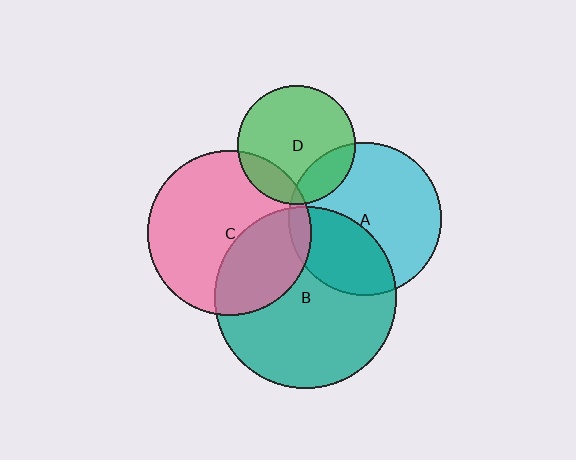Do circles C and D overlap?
Yes.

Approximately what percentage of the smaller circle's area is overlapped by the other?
Approximately 15%.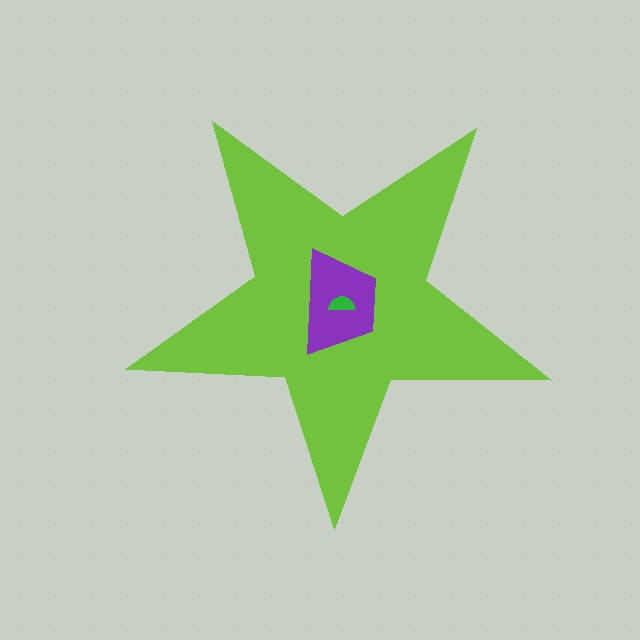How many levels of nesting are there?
3.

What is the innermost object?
The green semicircle.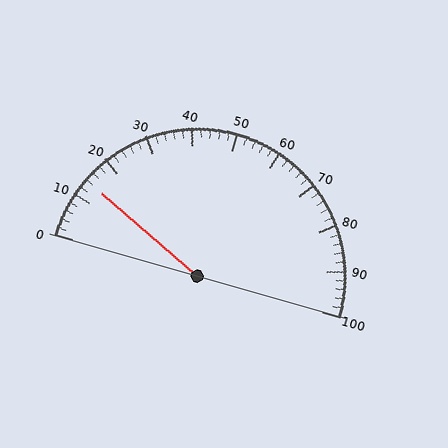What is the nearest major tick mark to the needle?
The nearest major tick mark is 10.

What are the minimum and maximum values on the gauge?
The gauge ranges from 0 to 100.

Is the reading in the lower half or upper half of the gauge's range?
The reading is in the lower half of the range (0 to 100).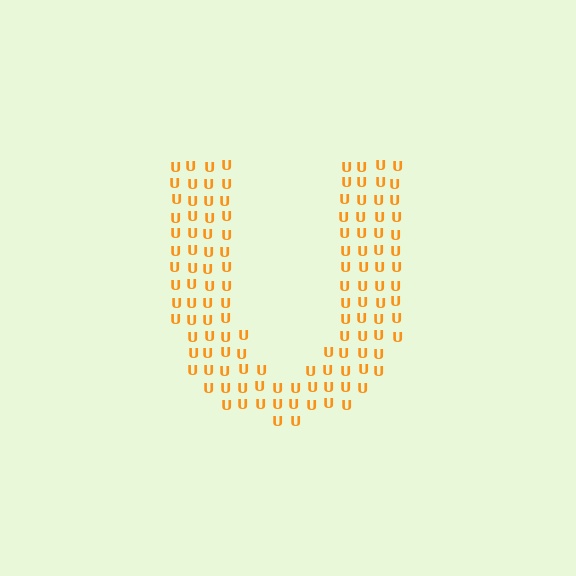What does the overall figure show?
The overall figure shows the letter U.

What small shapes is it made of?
It is made of small letter U's.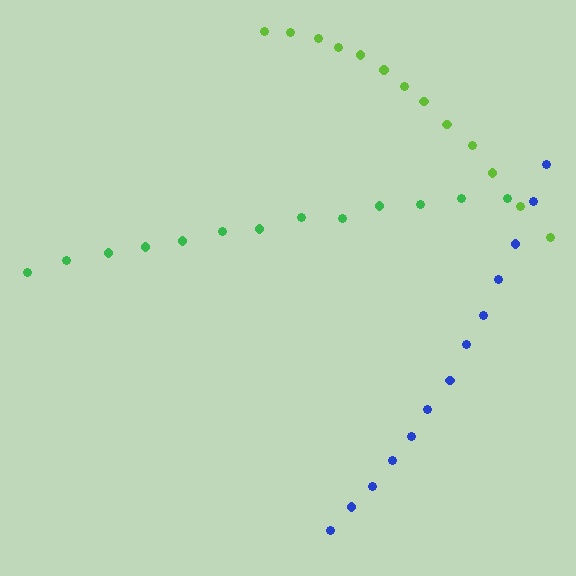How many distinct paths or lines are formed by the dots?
There are 3 distinct paths.